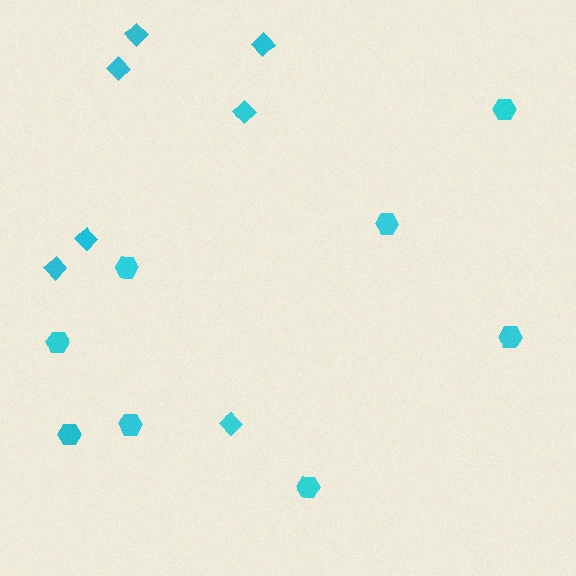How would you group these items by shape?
There are 2 groups: one group of hexagons (8) and one group of diamonds (7).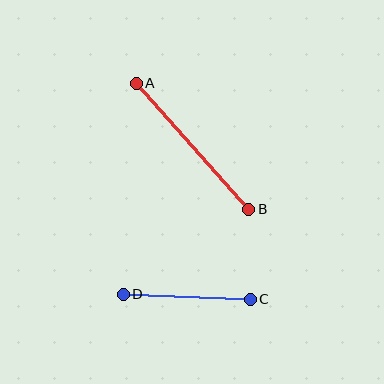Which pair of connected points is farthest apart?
Points A and B are farthest apart.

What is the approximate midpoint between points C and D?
The midpoint is at approximately (187, 297) pixels.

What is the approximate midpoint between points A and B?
The midpoint is at approximately (192, 146) pixels.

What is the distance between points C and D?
The distance is approximately 127 pixels.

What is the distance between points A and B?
The distance is approximately 169 pixels.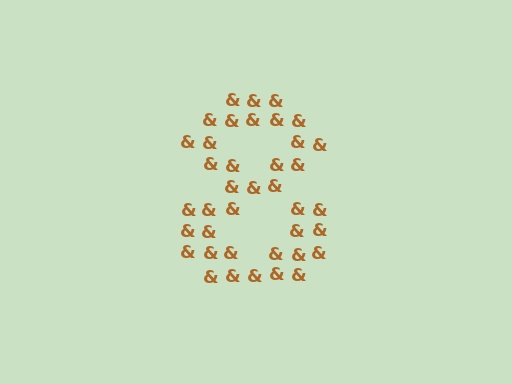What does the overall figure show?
The overall figure shows the digit 8.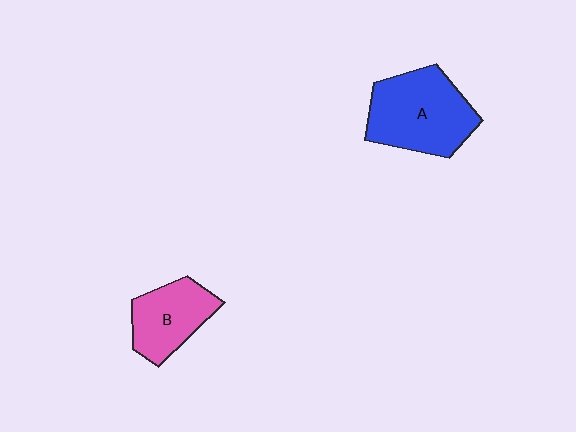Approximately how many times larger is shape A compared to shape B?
Approximately 1.5 times.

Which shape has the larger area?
Shape A (blue).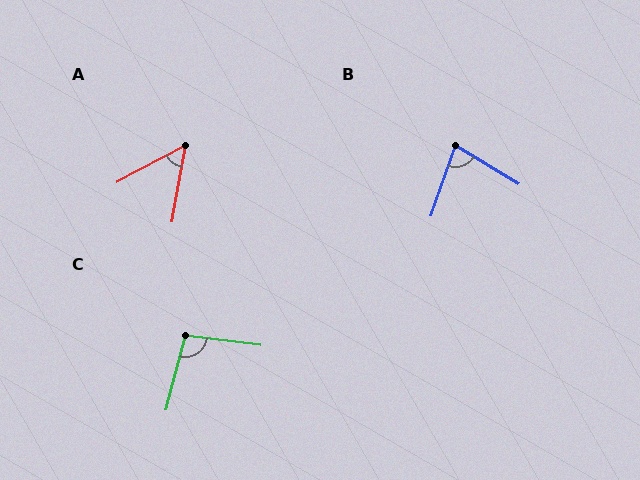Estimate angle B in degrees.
Approximately 79 degrees.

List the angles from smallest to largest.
A (51°), B (79°), C (97°).